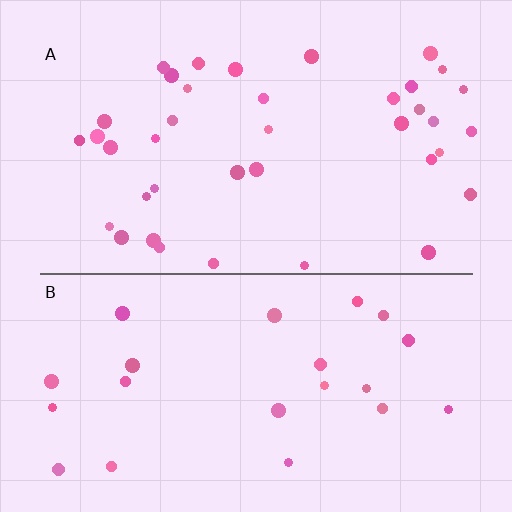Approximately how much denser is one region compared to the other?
Approximately 1.7× — region A over region B.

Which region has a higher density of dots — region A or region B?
A (the top).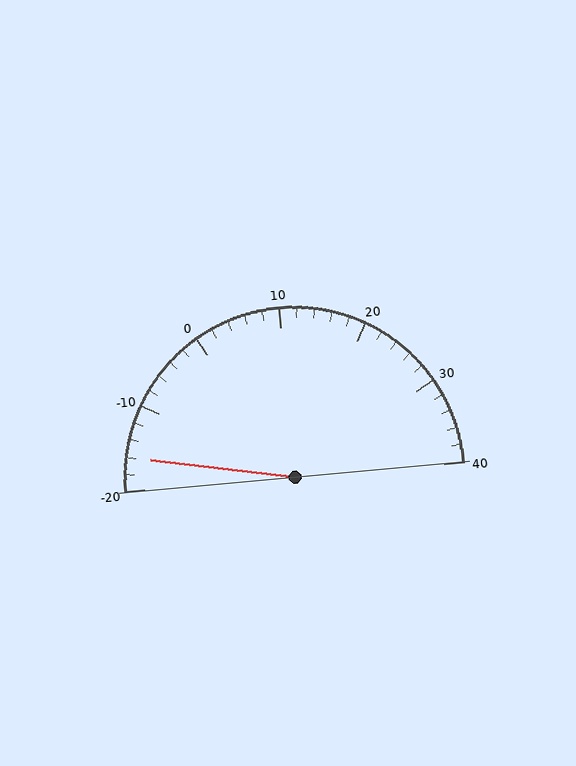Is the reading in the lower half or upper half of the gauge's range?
The reading is in the lower half of the range (-20 to 40).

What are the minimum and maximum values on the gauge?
The gauge ranges from -20 to 40.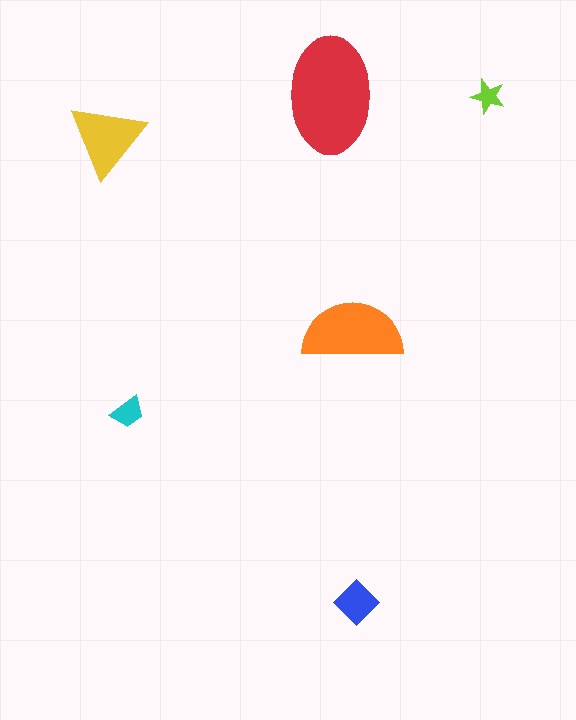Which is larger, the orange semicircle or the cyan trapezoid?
The orange semicircle.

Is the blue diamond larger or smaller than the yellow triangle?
Smaller.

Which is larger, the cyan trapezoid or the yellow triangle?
The yellow triangle.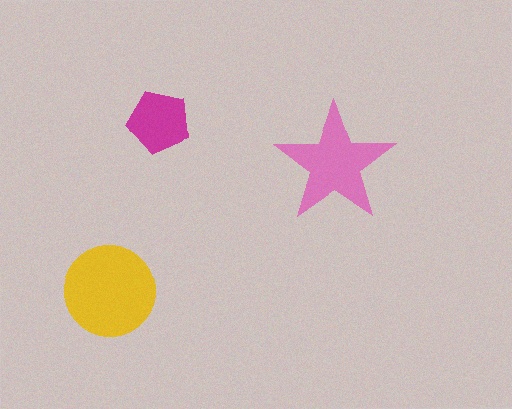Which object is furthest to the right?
The pink star is rightmost.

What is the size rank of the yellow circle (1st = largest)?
1st.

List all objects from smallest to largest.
The magenta pentagon, the pink star, the yellow circle.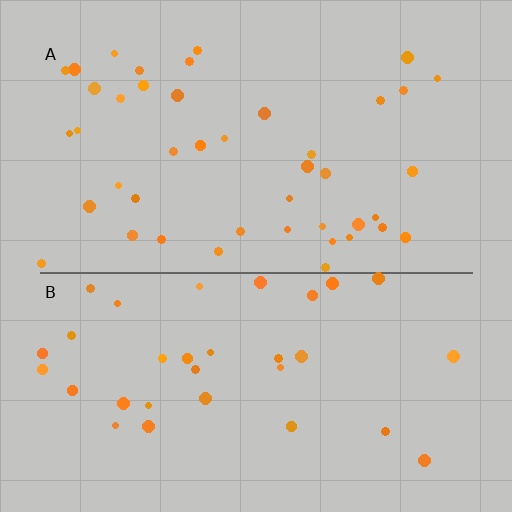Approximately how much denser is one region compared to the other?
Approximately 1.3× — region A over region B.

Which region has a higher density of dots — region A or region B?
A (the top).